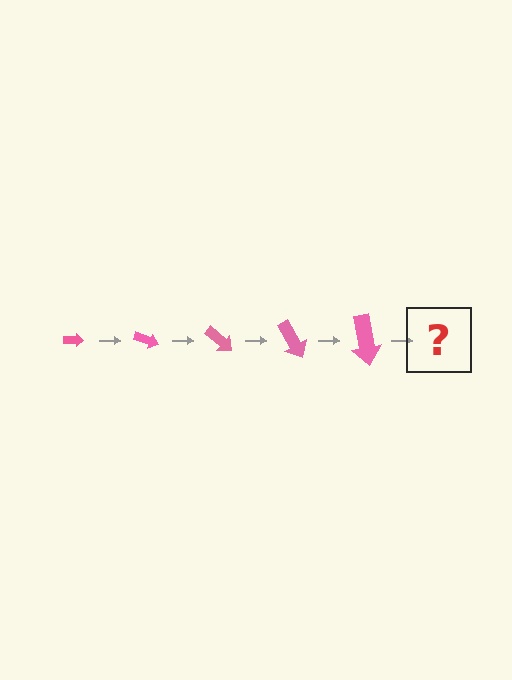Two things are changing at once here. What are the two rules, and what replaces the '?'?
The two rules are that the arrow grows larger each step and it rotates 20 degrees each step. The '?' should be an arrow, larger than the previous one and rotated 100 degrees from the start.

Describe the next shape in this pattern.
It should be an arrow, larger than the previous one and rotated 100 degrees from the start.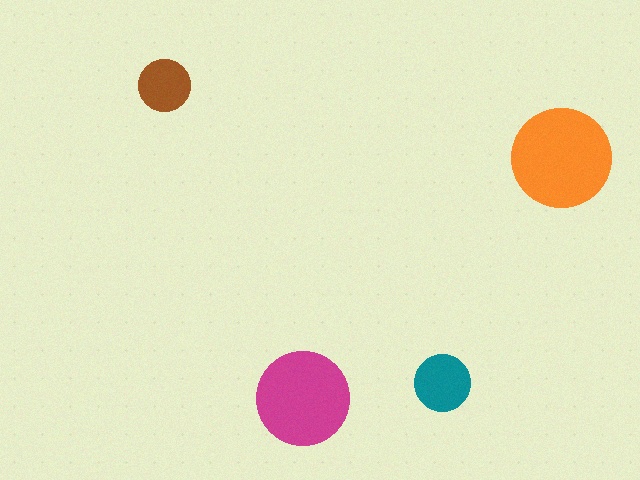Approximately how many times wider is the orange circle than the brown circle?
About 2 times wider.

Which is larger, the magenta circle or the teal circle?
The magenta one.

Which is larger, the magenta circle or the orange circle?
The orange one.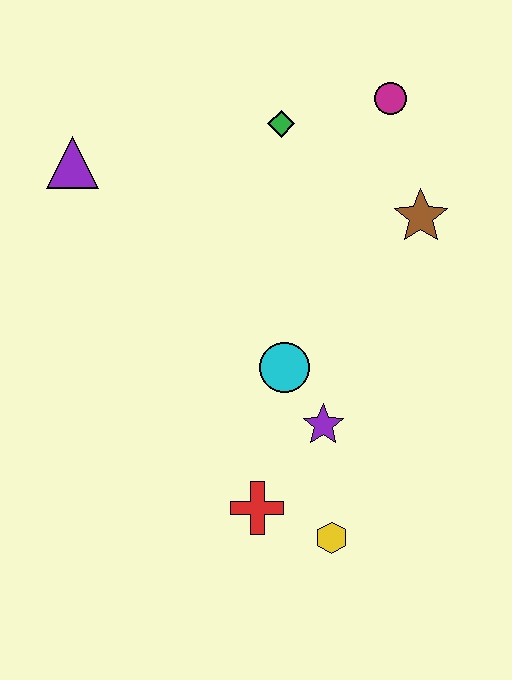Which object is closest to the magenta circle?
The green diamond is closest to the magenta circle.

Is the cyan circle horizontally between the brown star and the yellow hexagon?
No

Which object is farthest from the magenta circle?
The yellow hexagon is farthest from the magenta circle.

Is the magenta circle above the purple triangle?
Yes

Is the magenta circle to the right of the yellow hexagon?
Yes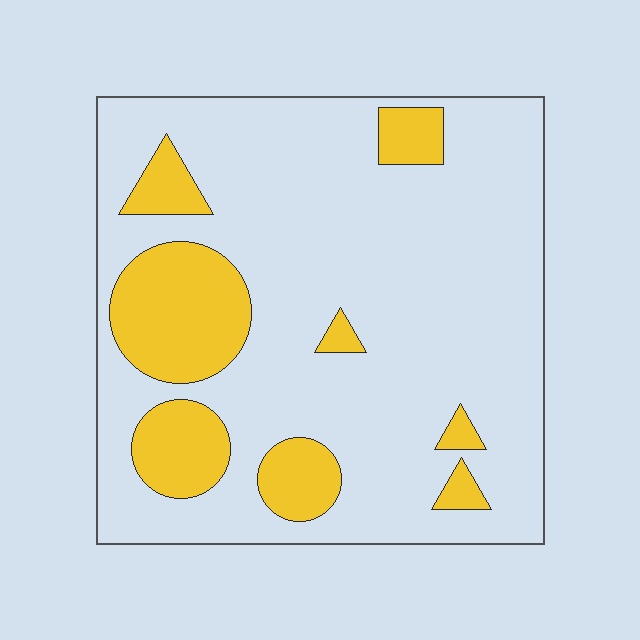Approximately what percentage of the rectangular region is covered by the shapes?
Approximately 20%.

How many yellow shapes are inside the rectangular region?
8.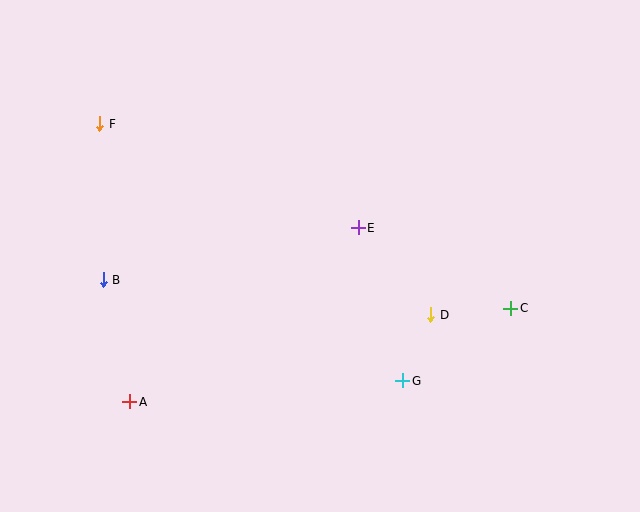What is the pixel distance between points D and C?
The distance between D and C is 81 pixels.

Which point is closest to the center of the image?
Point E at (358, 228) is closest to the center.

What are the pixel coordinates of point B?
Point B is at (103, 280).